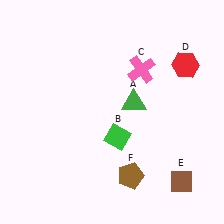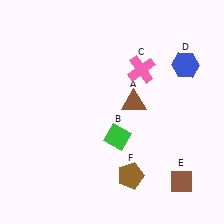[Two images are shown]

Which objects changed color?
A changed from green to brown. D changed from red to blue.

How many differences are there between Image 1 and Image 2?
There are 2 differences between the two images.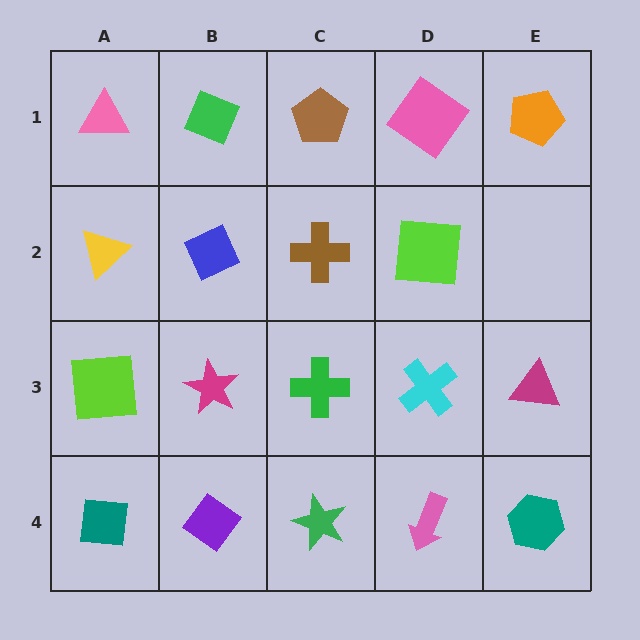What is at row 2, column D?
A lime square.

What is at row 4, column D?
A pink arrow.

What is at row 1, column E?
An orange pentagon.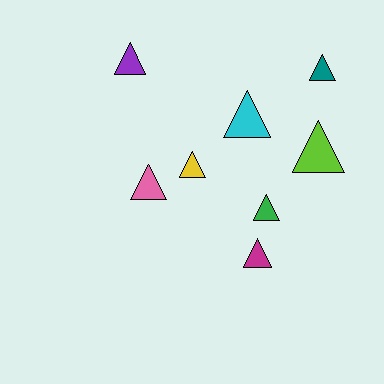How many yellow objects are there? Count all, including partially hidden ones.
There is 1 yellow object.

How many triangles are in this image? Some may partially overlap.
There are 8 triangles.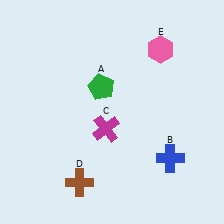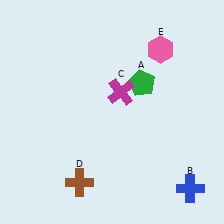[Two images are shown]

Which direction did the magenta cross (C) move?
The magenta cross (C) moved up.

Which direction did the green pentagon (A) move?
The green pentagon (A) moved right.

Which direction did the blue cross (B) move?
The blue cross (B) moved down.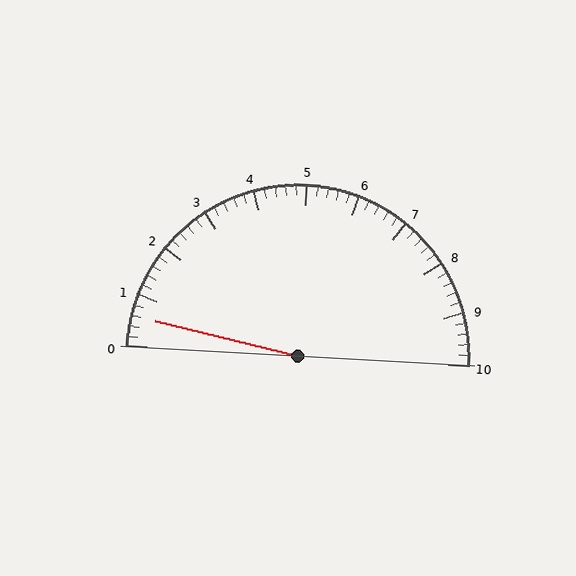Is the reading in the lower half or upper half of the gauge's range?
The reading is in the lower half of the range (0 to 10).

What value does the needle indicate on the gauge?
The needle indicates approximately 0.6.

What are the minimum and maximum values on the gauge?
The gauge ranges from 0 to 10.